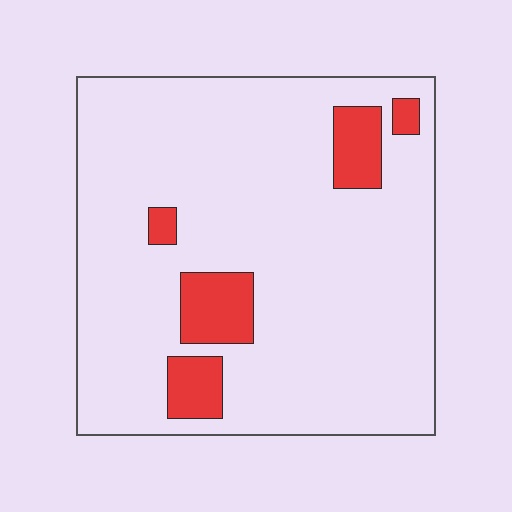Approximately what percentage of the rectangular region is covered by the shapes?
Approximately 10%.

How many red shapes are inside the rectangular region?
5.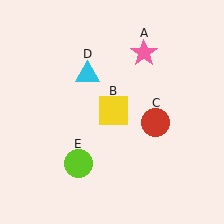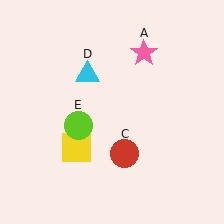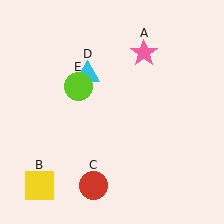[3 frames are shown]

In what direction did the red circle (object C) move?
The red circle (object C) moved down and to the left.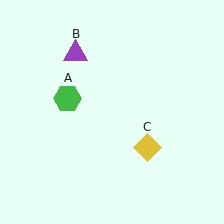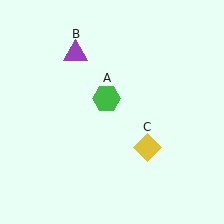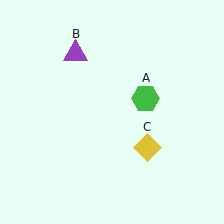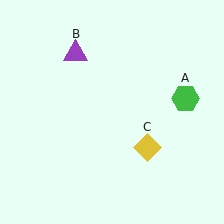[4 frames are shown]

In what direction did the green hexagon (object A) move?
The green hexagon (object A) moved right.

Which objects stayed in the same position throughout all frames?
Purple triangle (object B) and yellow diamond (object C) remained stationary.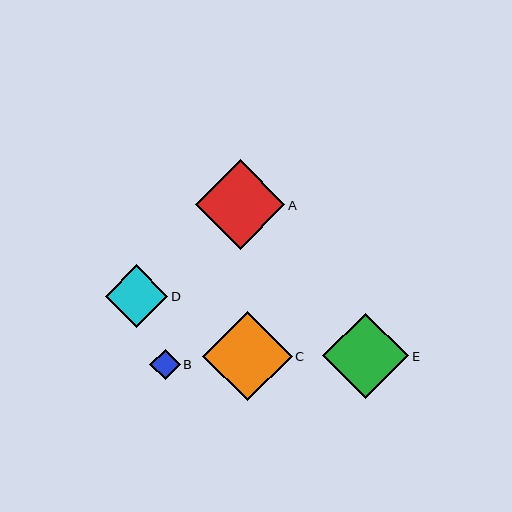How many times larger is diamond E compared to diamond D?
Diamond E is approximately 1.4 times the size of diamond D.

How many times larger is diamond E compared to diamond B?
Diamond E is approximately 2.8 times the size of diamond B.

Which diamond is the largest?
Diamond C is the largest with a size of approximately 89 pixels.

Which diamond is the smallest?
Diamond B is the smallest with a size of approximately 30 pixels.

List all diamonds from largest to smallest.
From largest to smallest: C, A, E, D, B.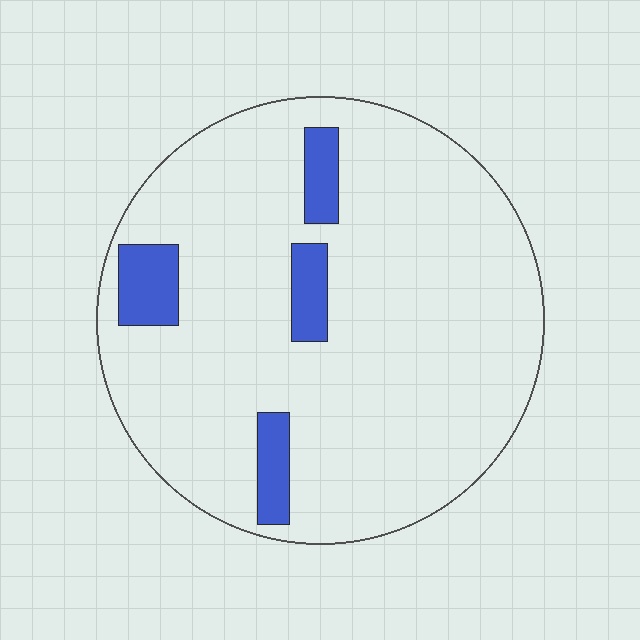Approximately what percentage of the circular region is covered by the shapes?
Approximately 10%.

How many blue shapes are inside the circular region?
4.